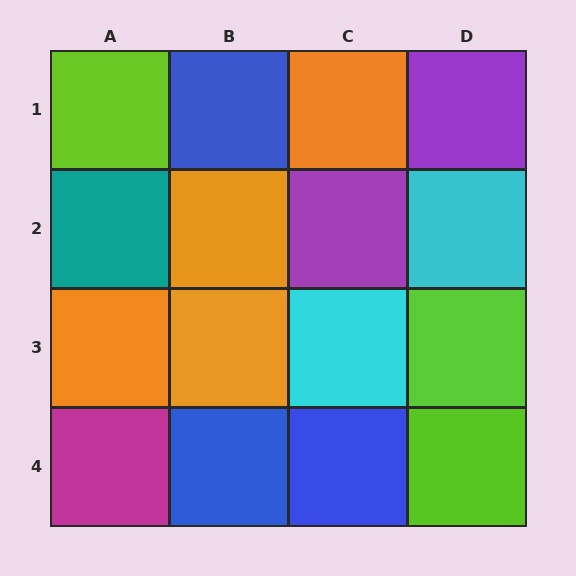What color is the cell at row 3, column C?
Cyan.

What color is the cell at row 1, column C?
Orange.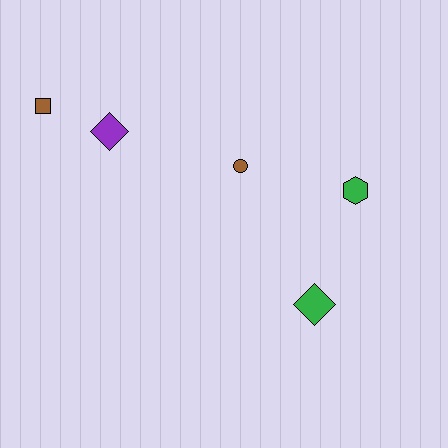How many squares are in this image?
There is 1 square.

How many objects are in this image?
There are 5 objects.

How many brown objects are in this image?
There are 2 brown objects.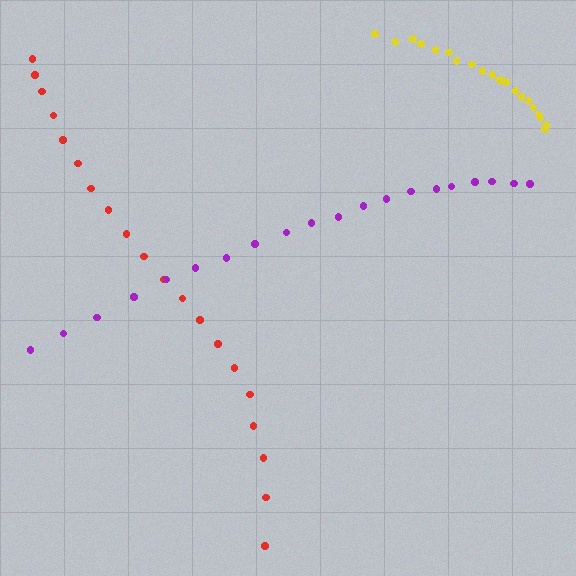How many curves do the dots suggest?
There are 3 distinct paths.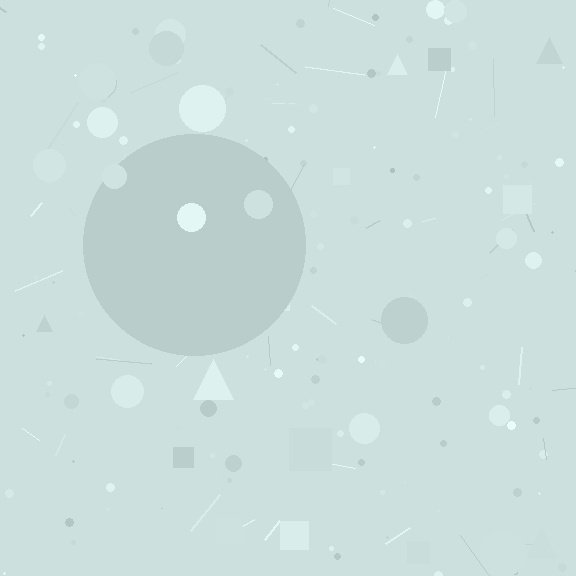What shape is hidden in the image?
A circle is hidden in the image.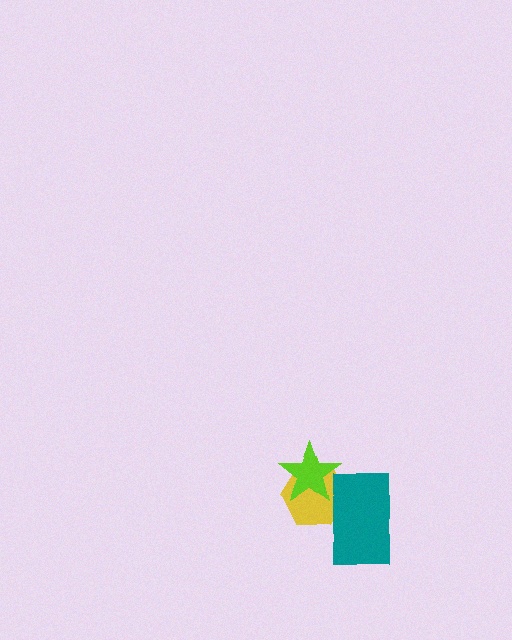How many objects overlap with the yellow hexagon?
2 objects overlap with the yellow hexagon.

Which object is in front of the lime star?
The teal rectangle is in front of the lime star.